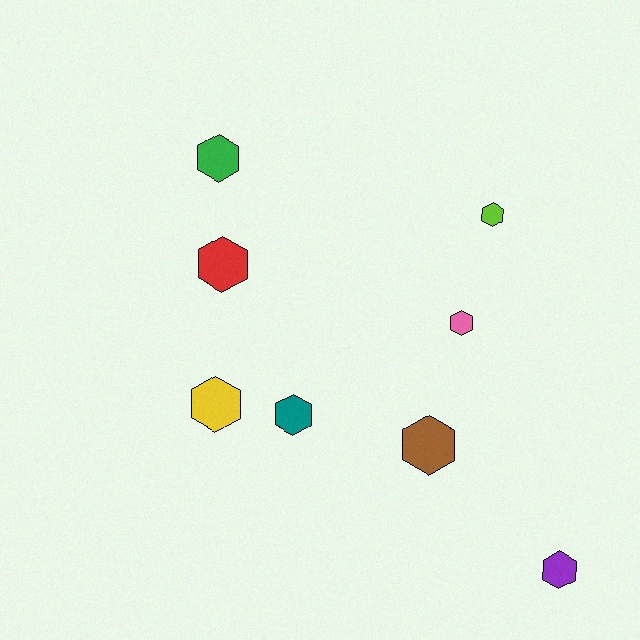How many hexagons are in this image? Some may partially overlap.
There are 8 hexagons.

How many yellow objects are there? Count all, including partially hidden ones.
There is 1 yellow object.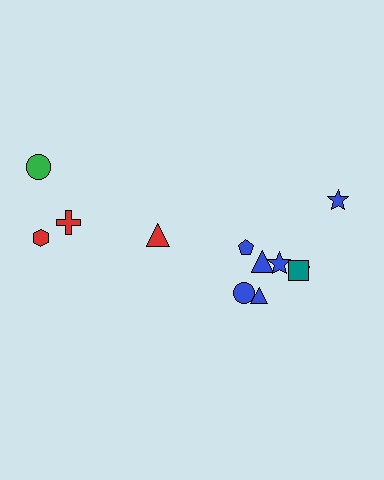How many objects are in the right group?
There are 8 objects.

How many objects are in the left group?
There are 4 objects.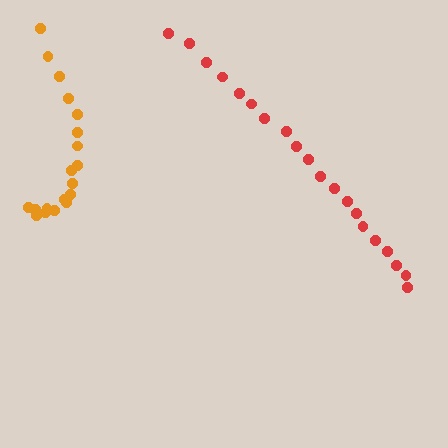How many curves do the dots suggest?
There are 2 distinct paths.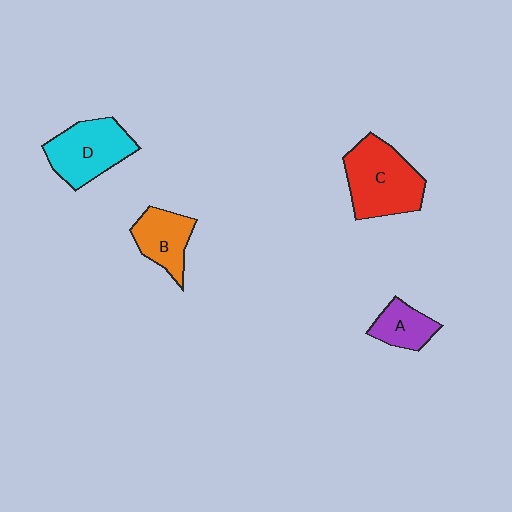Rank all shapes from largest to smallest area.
From largest to smallest: C (red), D (cyan), B (orange), A (purple).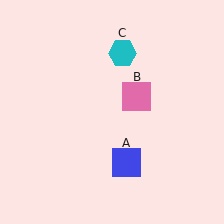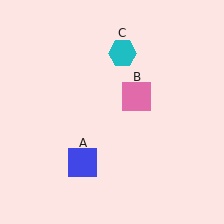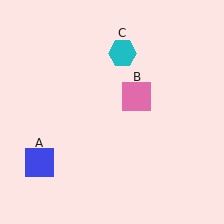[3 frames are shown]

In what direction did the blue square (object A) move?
The blue square (object A) moved left.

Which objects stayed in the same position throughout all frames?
Pink square (object B) and cyan hexagon (object C) remained stationary.